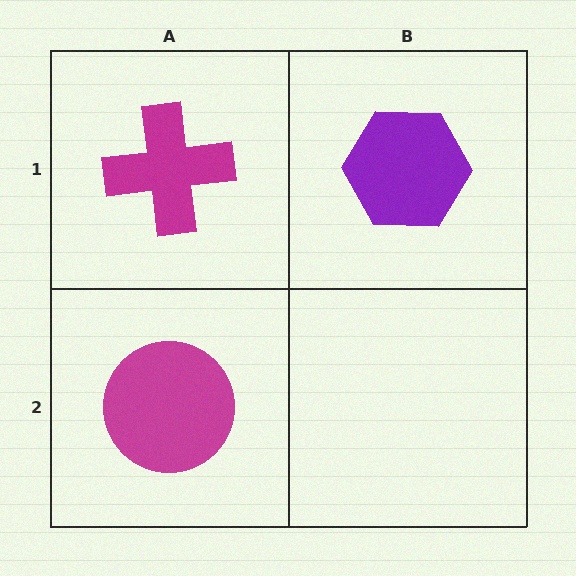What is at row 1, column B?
A purple hexagon.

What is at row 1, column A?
A magenta cross.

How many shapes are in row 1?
2 shapes.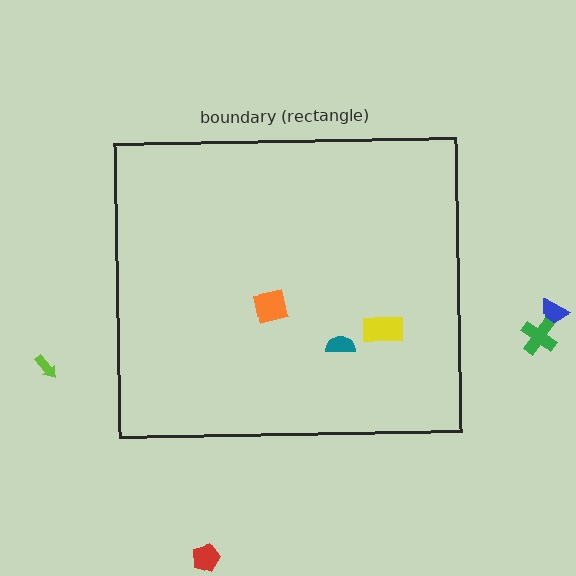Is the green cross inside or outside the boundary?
Outside.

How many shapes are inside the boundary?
3 inside, 4 outside.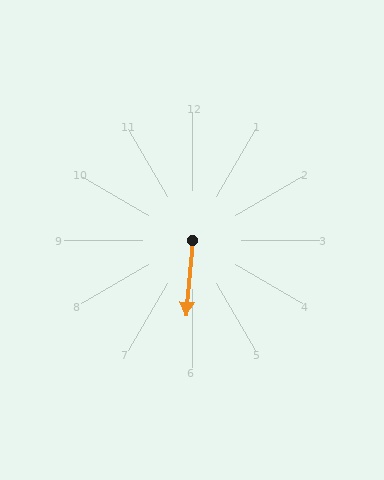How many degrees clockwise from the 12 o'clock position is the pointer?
Approximately 185 degrees.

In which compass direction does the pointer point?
South.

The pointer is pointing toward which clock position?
Roughly 6 o'clock.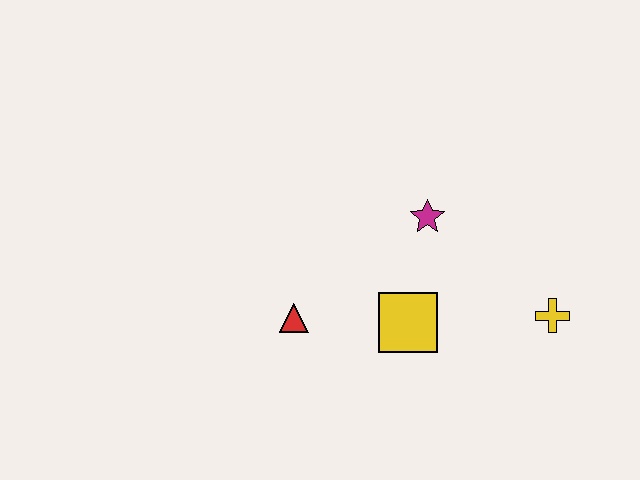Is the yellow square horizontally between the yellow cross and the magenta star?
No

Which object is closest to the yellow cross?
The yellow square is closest to the yellow cross.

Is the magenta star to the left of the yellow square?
No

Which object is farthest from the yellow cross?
The red triangle is farthest from the yellow cross.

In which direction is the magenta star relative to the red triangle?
The magenta star is to the right of the red triangle.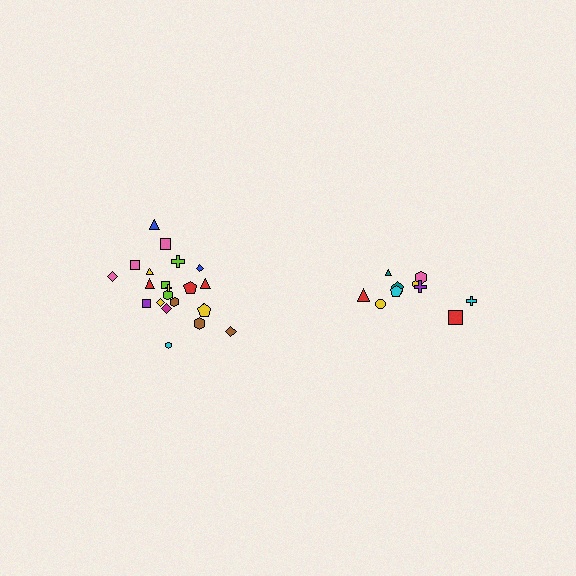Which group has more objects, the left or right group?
The left group.